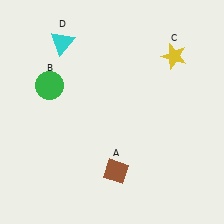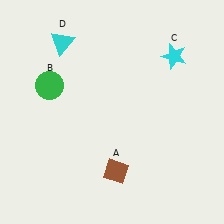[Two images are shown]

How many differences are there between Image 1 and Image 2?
There is 1 difference between the two images.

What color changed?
The star (C) changed from yellow in Image 1 to cyan in Image 2.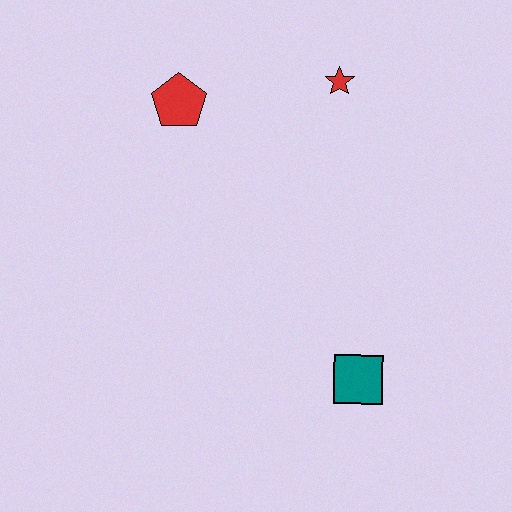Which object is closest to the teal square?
The red star is closest to the teal square.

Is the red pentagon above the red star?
No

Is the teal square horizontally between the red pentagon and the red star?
No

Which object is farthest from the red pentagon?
The teal square is farthest from the red pentagon.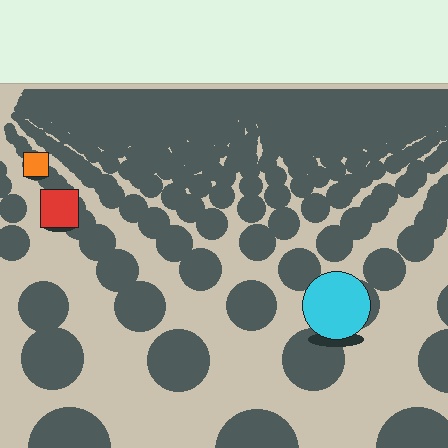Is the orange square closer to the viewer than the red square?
No. The red square is closer — you can tell from the texture gradient: the ground texture is coarser near it.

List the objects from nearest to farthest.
From nearest to farthest: the cyan circle, the red square, the orange square.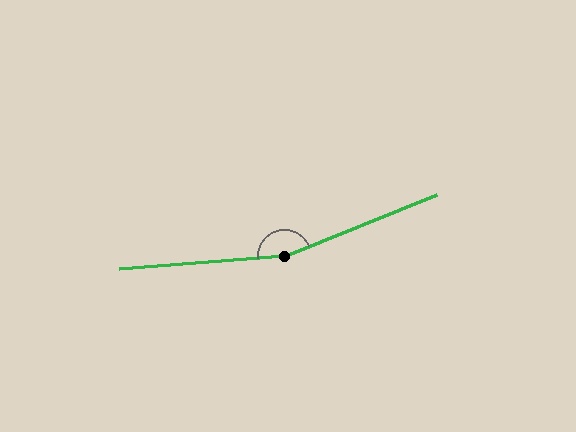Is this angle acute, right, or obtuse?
It is obtuse.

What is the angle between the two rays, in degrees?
Approximately 162 degrees.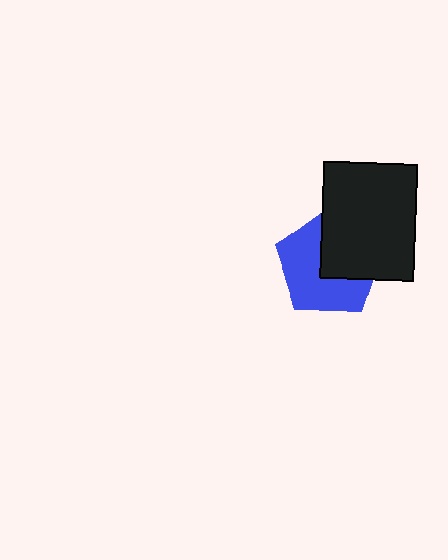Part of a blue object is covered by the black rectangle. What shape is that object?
It is a pentagon.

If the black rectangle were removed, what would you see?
You would see the complete blue pentagon.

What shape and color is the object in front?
The object in front is a black rectangle.